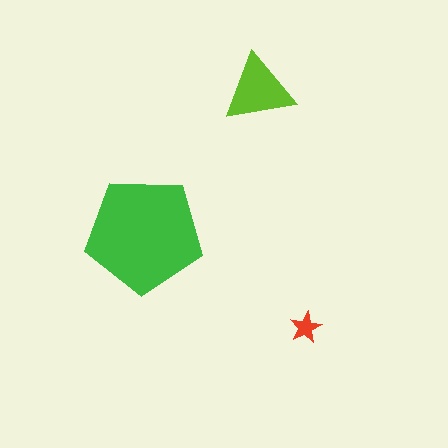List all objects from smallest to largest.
The red star, the lime triangle, the green pentagon.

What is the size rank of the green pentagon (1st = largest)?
1st.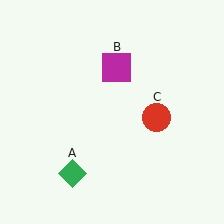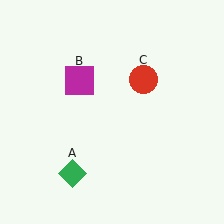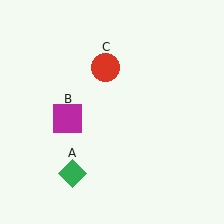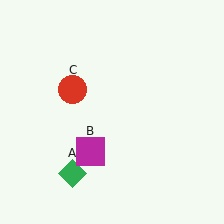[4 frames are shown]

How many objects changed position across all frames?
2 objects changed position: magenta square (object B), red circle (object C).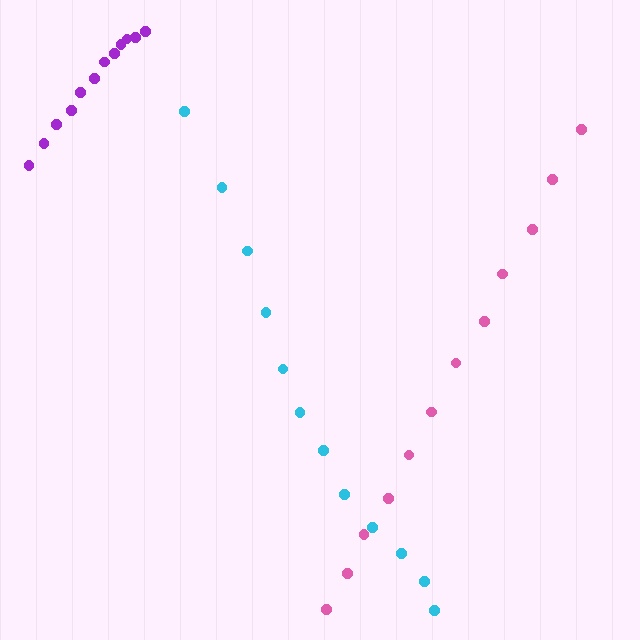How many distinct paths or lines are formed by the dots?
There are 3 distinct paths.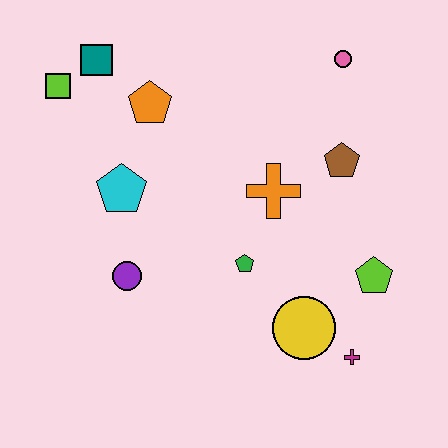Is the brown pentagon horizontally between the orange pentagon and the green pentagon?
No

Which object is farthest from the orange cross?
The lime square is farthest from the orange cross.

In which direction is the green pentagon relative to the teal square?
The green pentagon is below the teal square.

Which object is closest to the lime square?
The teal square is closest to the lime square.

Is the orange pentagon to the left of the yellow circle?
Yes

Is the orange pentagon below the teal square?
Yes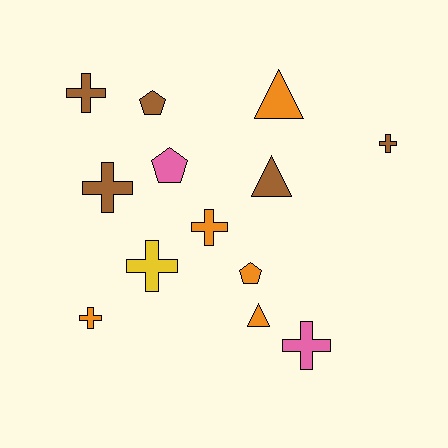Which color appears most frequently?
Orange, with 5 objects.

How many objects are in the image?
There are 13 objects.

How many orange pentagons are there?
There is 1 orange pentagon.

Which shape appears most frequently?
Cross, with 7 objects.